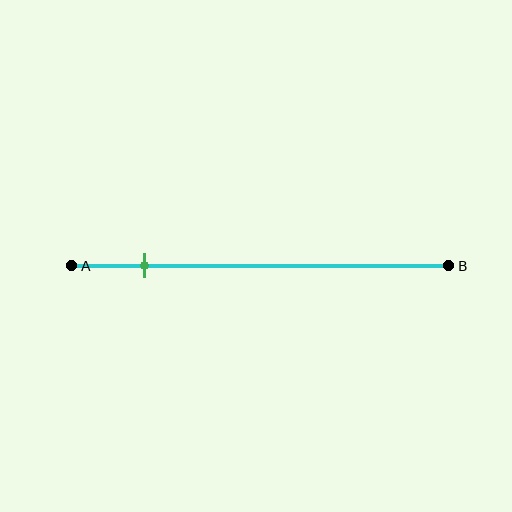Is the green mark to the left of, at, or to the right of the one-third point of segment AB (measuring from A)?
The green mark is to the left of the one-third point of segment AB.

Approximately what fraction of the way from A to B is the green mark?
The green mark is approximately 20% of the way from A to B.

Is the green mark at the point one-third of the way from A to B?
No, the mark is at about 20% from A, not at the 33% one-third point.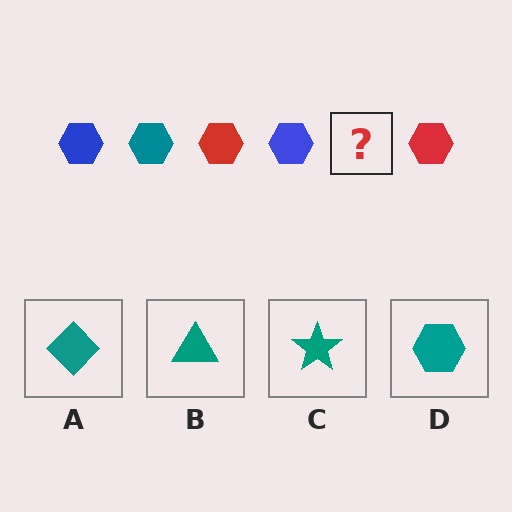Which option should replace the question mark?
Option D.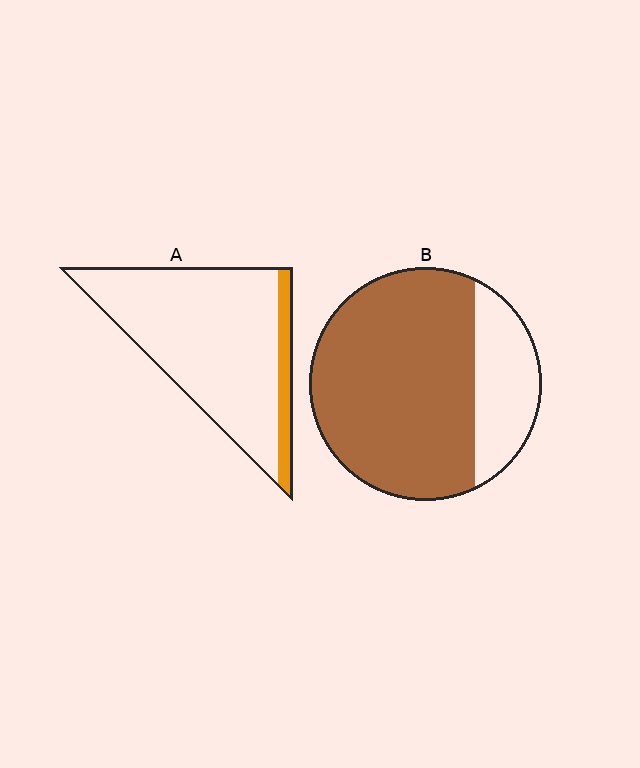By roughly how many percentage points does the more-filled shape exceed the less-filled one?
By roughly 65 percentage points (B over A).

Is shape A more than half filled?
No.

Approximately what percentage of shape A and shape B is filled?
A is approximately 10% and B is approximately 75%.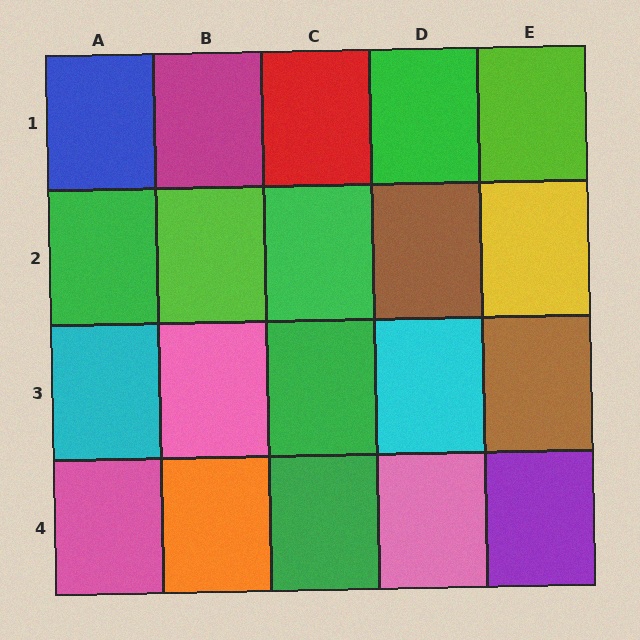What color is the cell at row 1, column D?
Green.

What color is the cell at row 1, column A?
Blue.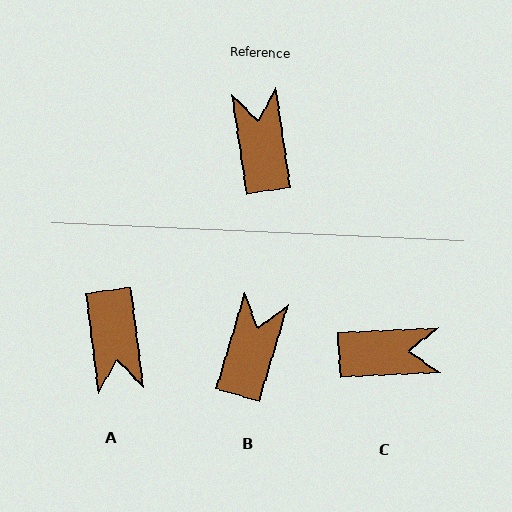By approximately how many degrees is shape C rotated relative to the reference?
Approximately 95 degrees clockwise.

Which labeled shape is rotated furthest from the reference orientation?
A, about 179 degrees away.